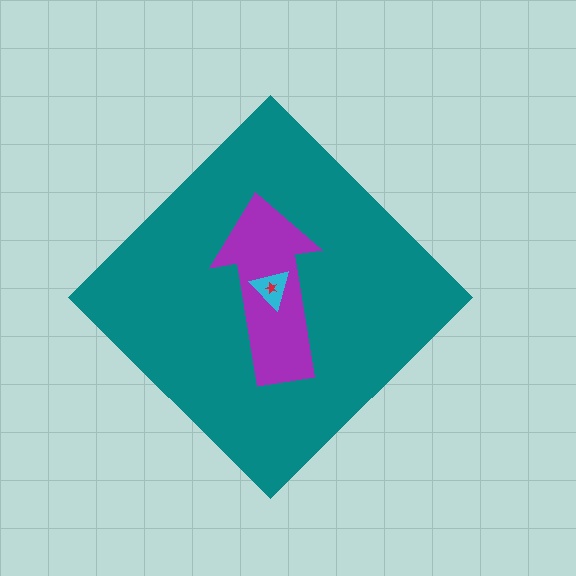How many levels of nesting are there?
4.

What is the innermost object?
The red star.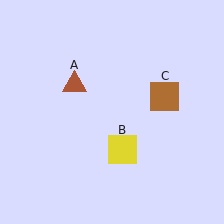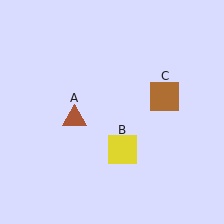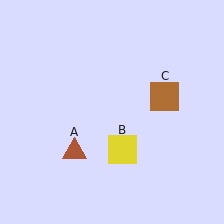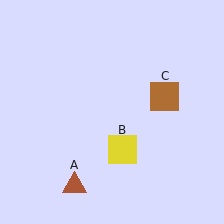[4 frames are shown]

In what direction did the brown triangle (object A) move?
The brown triangle (object A) moved down.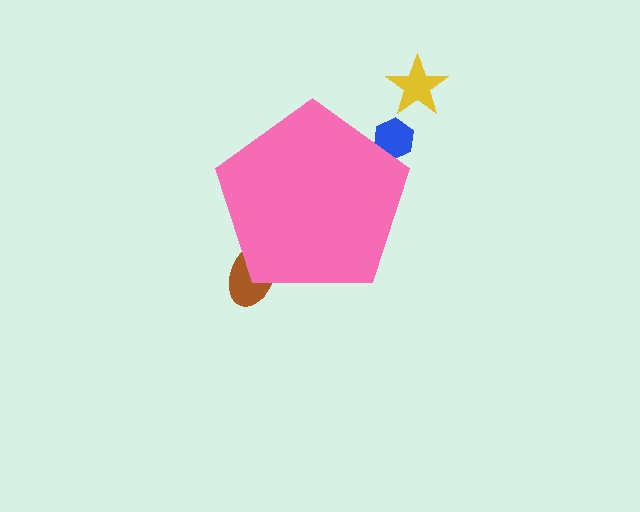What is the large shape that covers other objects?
A pink pentagon.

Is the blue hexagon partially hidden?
Yes, the blue hexagon is partially hidden behind the pink pentagon.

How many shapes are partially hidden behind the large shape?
2 shapes are partially hidden.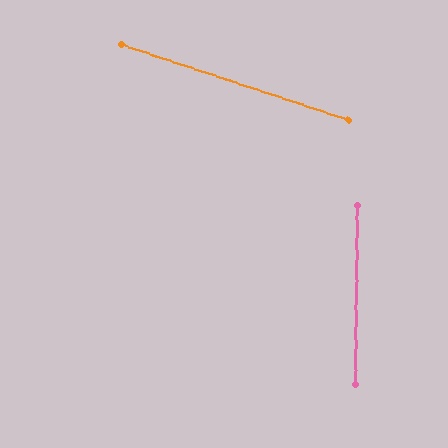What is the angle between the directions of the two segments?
Approximately 72 degrees.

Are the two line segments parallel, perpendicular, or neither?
Neither parallel nor perpendicular — they differ by about 72°.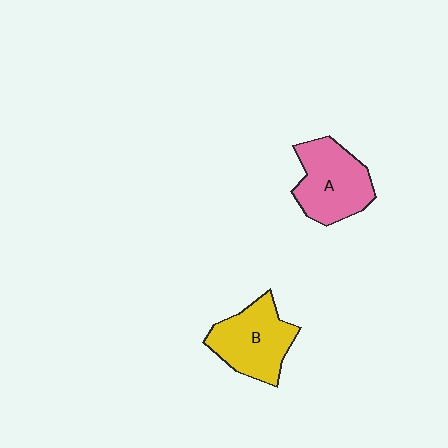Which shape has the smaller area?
Shape B (yellow).